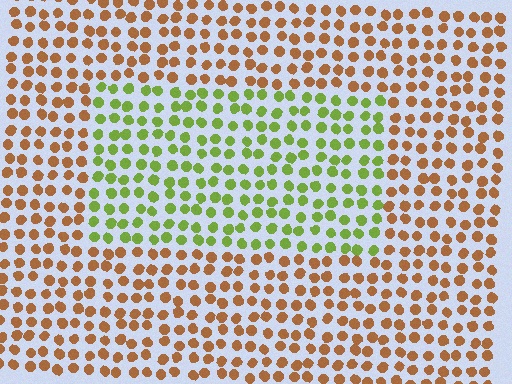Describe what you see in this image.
The image is filled with small brown elements in a uniform arrangement. A rectangle-shaped region is visible where the elements are tinted to a slightly different hue, forming a subtle color boundary.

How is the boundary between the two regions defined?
The boundary is defined purely by a slight shift in hue (about 65 degrees). Spacing, size, and orientation are identical on both sides.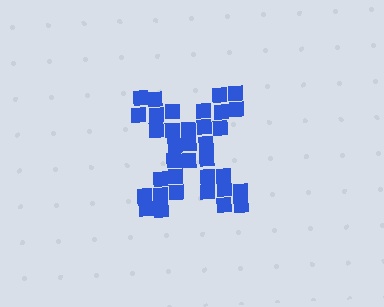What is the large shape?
The large shape is the letter X.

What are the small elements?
The small elements are squares.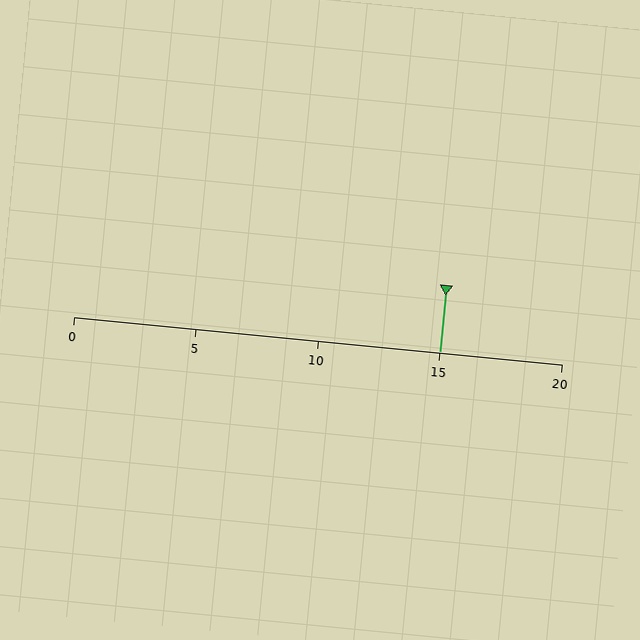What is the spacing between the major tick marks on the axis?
The major ticks are spaced 5 apart.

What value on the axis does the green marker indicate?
The marker indicates approximately 15.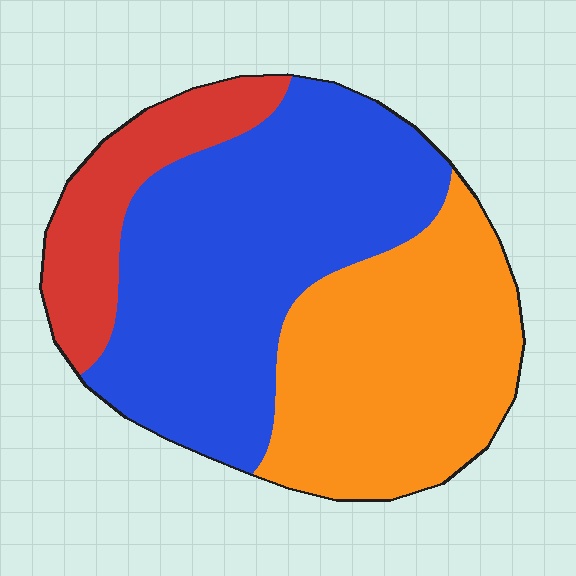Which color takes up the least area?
Red, at roughly 15%.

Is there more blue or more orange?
Blue.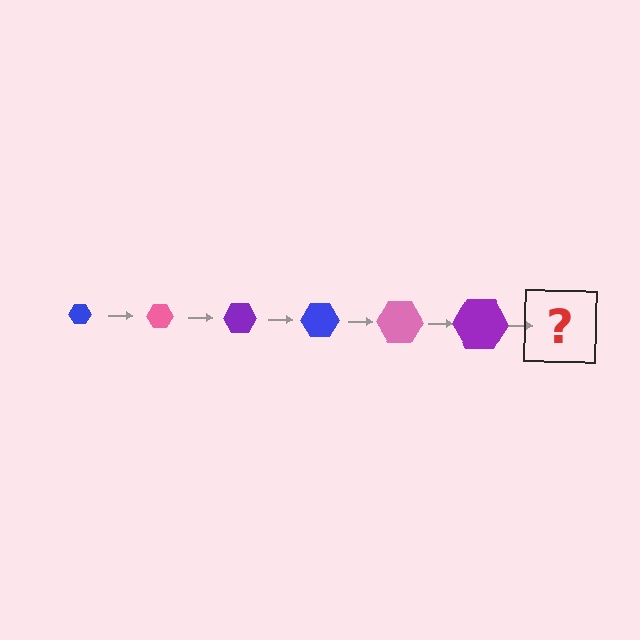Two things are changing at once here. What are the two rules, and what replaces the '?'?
The two rules are that the hexagon grows larger each step and the color cycles through blue, pink, and purple. The '?' should be a blue hexagon, larger than the previous one.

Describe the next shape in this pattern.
It should be a blue hexagon, larger than the previous one.